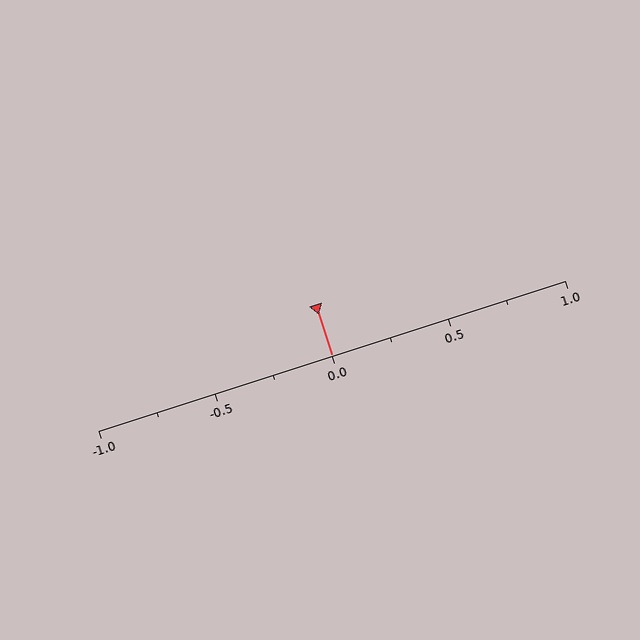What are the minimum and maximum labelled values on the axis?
The axis runs from -1.0 to 1.0.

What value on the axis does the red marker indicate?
The marker indicates approximately 0.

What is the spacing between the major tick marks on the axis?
The major ticks are spaced 0.5 apart.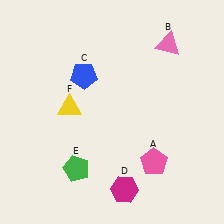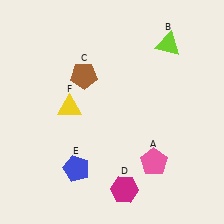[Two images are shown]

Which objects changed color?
B changed from pink to lime. C changed from blue to brown. E changed from green to blue.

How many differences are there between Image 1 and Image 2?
There are 3 differences between the two images.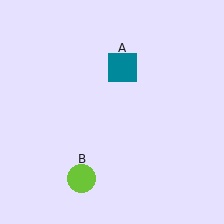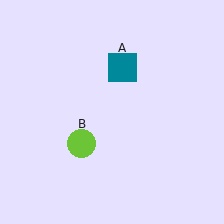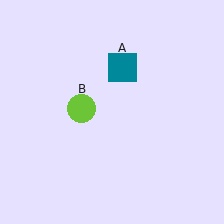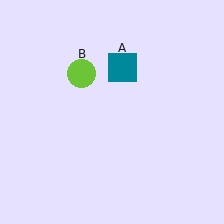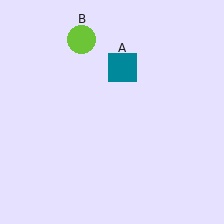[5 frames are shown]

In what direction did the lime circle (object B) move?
The lime circle (object B) moved up.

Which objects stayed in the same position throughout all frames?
Teal square (object A) remained stationary.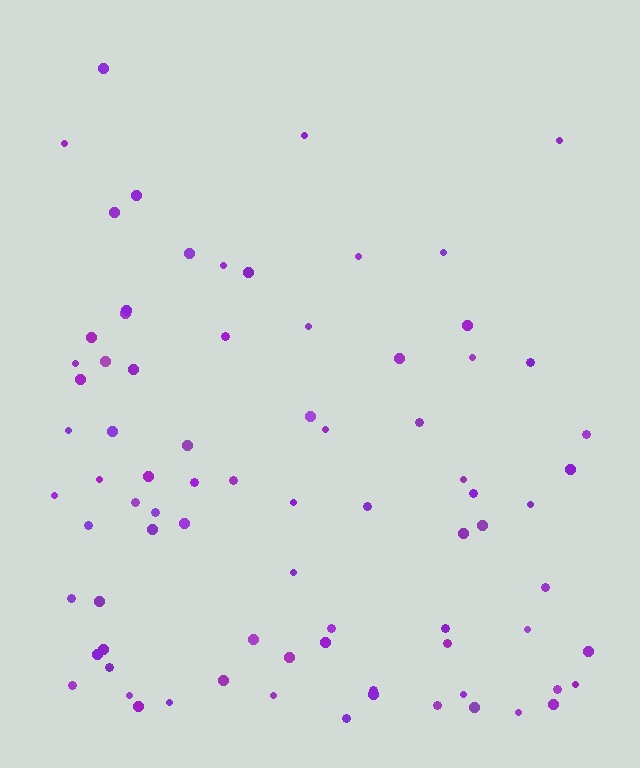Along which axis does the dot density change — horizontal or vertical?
Vertical.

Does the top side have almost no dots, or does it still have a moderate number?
Still a moderate number, just noticeably fewer than the bottom.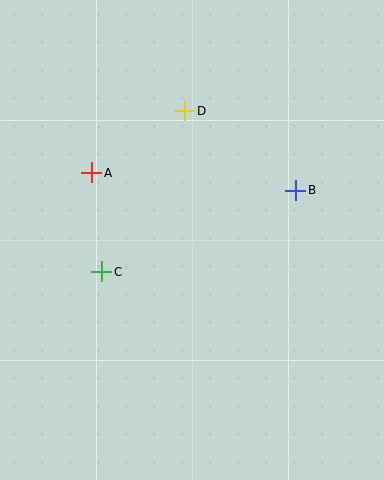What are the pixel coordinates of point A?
Point A is at (92, 173).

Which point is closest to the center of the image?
Point C at (102, 272) is closest to the center.